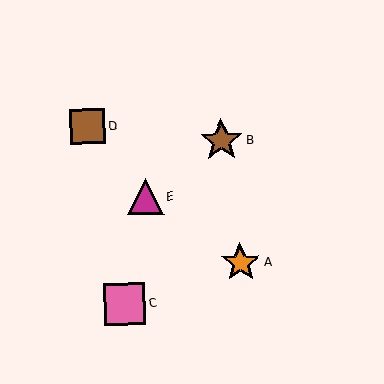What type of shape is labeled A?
Shape A is an orange star.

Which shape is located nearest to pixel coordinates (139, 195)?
The magenta triangle (labeled E) at (145, 197) is nearest to that location.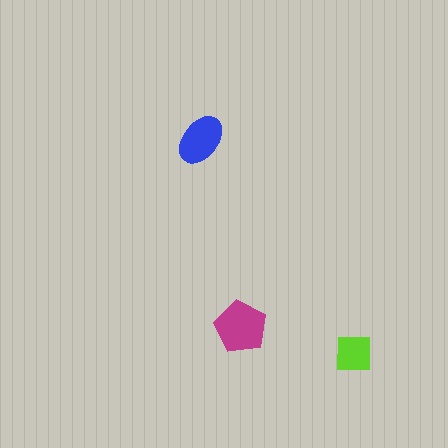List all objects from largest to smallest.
The magenta pentagon, the blue ellipse, the lime square.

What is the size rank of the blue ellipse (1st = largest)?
2nd.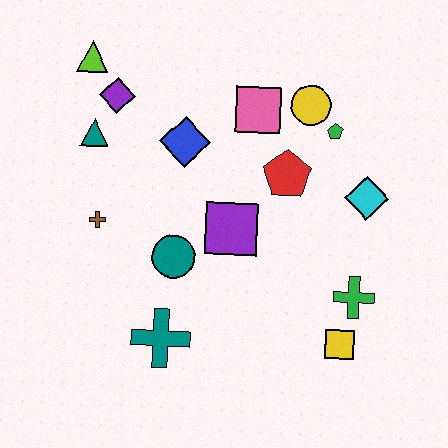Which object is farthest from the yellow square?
The lime triangle is farthest from the yellow square.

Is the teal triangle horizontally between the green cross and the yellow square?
No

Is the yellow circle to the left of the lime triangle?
No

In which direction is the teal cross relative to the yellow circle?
The teal cross is below the yellow circle.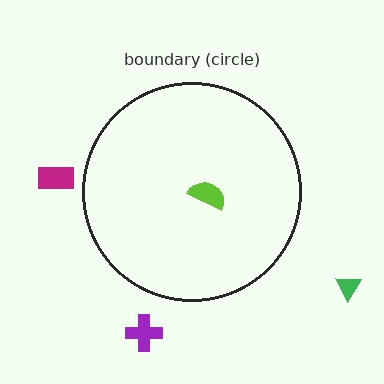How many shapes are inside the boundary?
1 inside, 3 outside.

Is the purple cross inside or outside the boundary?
Outside.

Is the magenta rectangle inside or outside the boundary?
Outside.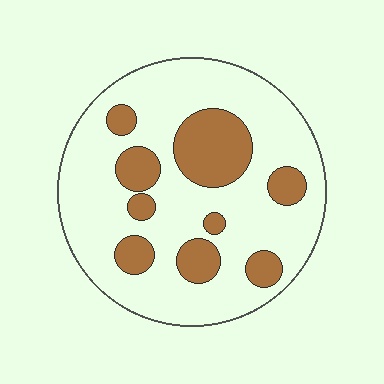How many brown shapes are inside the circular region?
9.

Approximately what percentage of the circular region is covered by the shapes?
Approximately 25%.